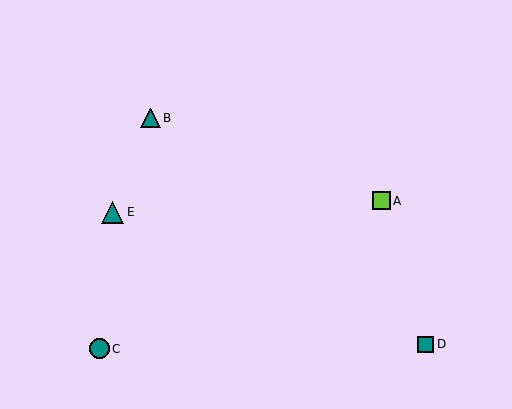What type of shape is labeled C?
Shape C is a teal circle.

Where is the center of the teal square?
The center of the teal square is at (426, 344).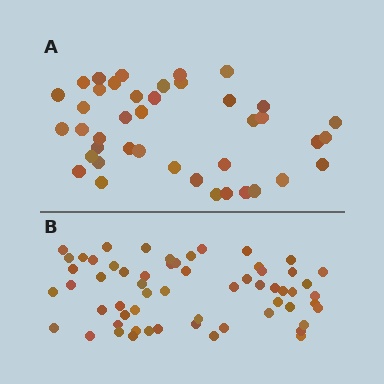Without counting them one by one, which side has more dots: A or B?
Region B (the bottom region) has more dots.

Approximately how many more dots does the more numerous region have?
Region B has approximately 20 more dots than region A.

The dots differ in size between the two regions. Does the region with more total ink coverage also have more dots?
No. Region A has more total ink coverage because its dots are larger, but region B actually contains more individual dots. Total area can be misleading — the number of items is what matters here.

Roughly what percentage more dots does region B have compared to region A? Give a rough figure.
About 45% more.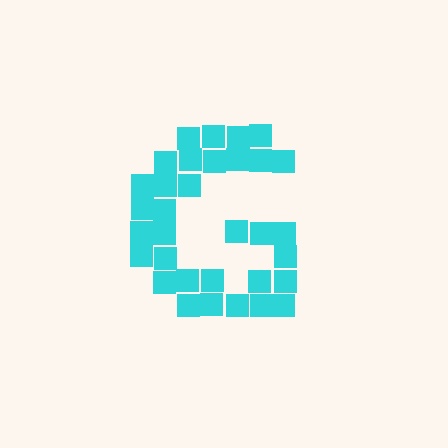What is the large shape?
The large shape is the letter G.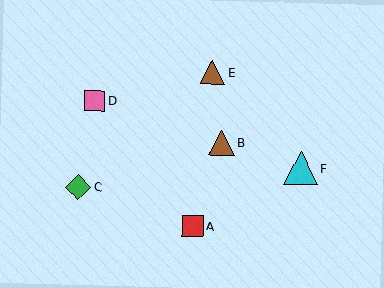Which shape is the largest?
The cyan triangle (labeled F) is the largest.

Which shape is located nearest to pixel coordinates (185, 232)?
The red square (labeled A) at (193, 226) is nearest to that location.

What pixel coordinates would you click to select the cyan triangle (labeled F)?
Click at (301, 168) to select the cyan triangle F.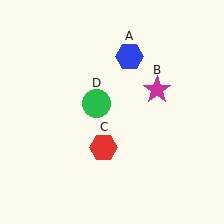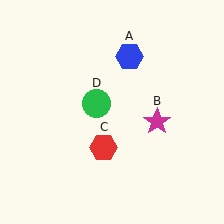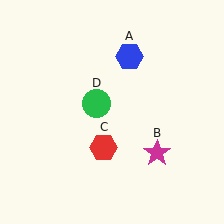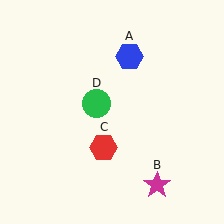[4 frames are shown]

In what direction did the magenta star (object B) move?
The magenta star (object B) moved down.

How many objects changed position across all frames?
1 object changed position: magenta star (object B).